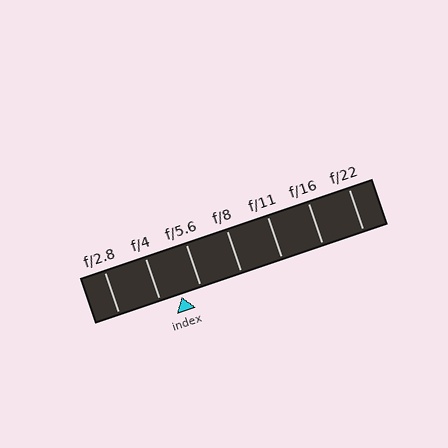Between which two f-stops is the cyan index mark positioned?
The index mark is between f/4 and f/5.6.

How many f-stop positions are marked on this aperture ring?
There are 7 f-stop positions marked.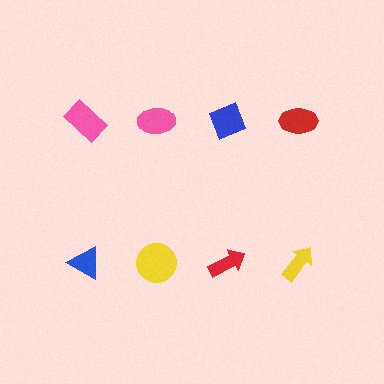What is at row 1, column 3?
A blue diamond.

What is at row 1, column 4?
A red ellipse.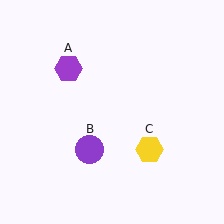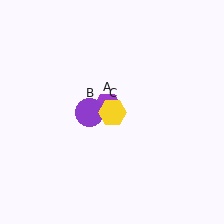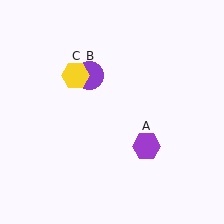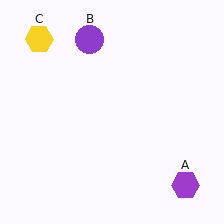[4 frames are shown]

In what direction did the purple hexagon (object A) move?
The purple hexagon (object A) moved down and to the right.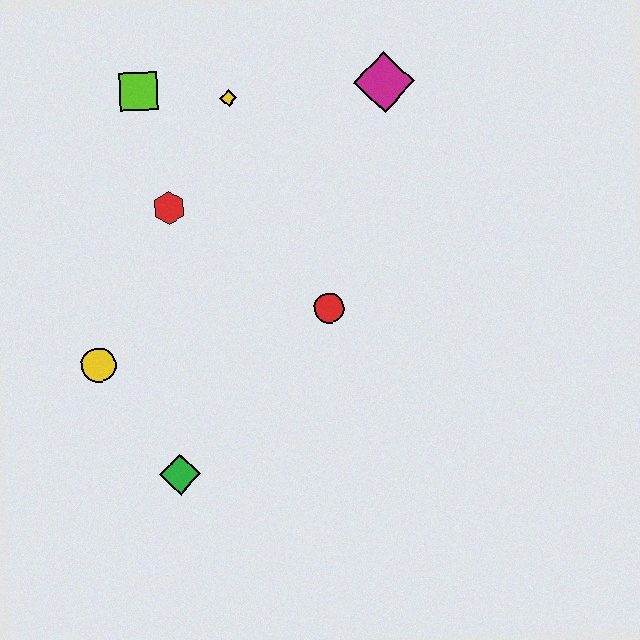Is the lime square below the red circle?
No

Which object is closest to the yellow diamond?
The lime square is closest to the yellow diamond.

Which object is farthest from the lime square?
The green diamond is farthest from the lime square.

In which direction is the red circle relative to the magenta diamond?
The red circle is below the magenta diamond.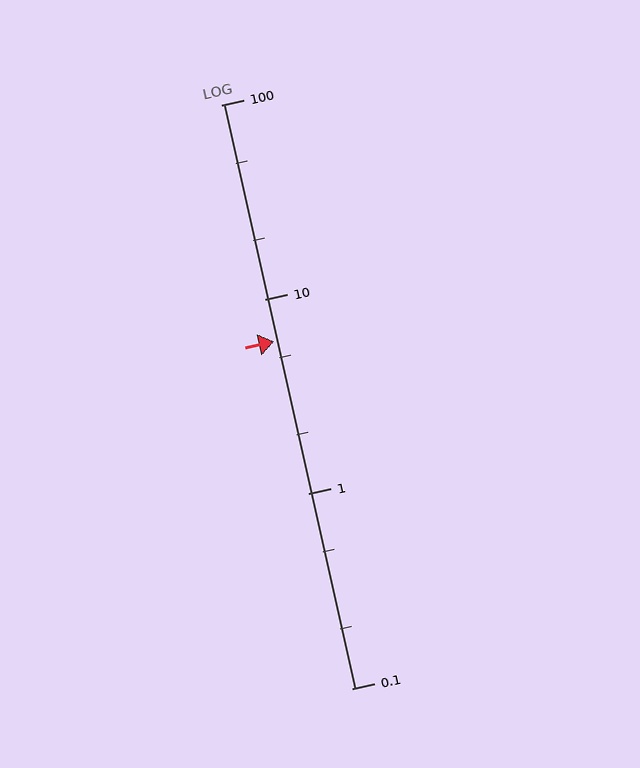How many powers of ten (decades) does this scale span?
The scale spans 3 decades, from 0.1 to 100.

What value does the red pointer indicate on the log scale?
The pointer indicates approximately 6.1.